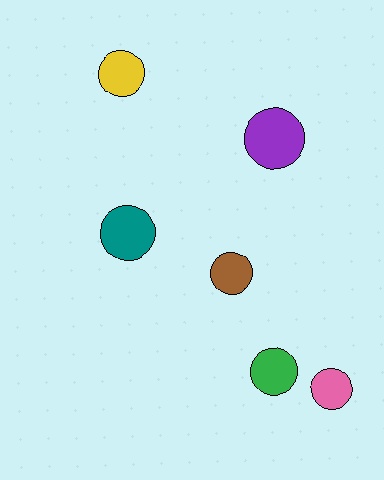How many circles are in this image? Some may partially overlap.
There are 6 circles.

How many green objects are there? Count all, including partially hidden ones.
There is 1 green object.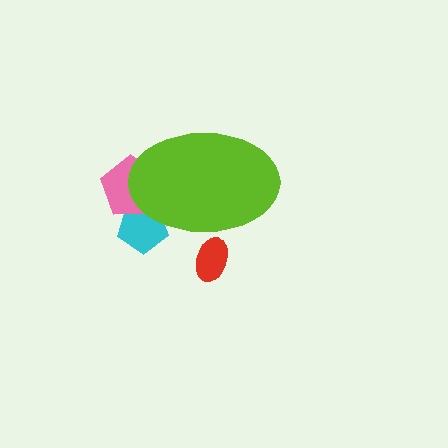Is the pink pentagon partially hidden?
Yes, the pink pentagon is partially hidden behind the lime ellipse.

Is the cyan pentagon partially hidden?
Yes, the cyan pentagon is partially hidden behind the lime ellipse.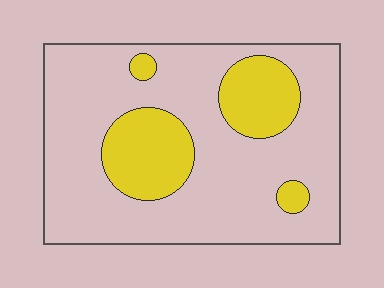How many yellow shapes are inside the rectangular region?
4.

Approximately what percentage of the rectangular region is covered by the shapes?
Approximately 25%.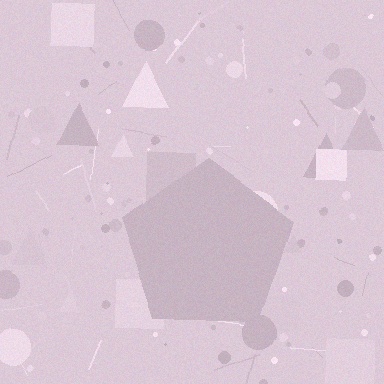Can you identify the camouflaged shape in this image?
The camouflaged shape is a pentagon.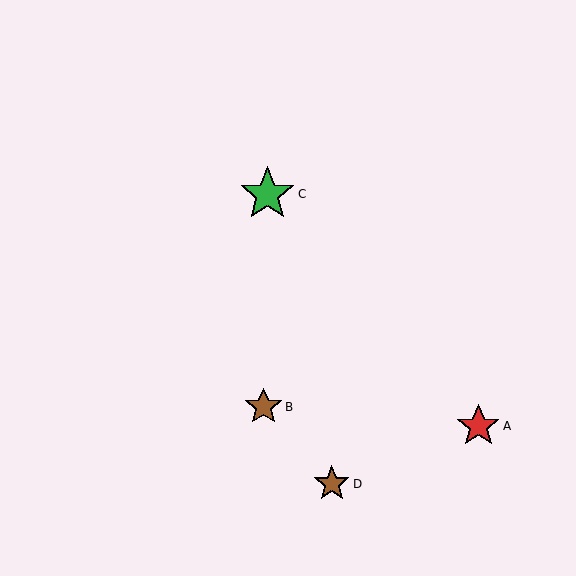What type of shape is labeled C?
Shape C is a green star.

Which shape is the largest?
The green star (labeled C) is the largest.